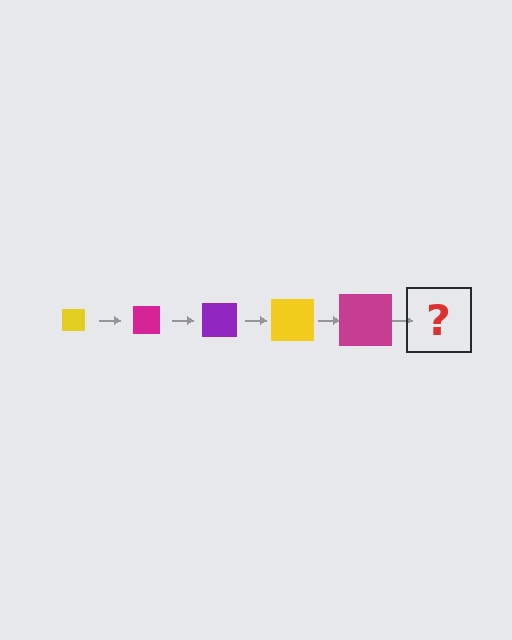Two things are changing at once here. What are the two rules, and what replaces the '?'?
The two rules are that the square grows larger each step and the color cycles through yellow, magenta, and purple. The '?' should be a purple square, larger than the previous one.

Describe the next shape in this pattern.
It should be a purple square, larger than the previous one.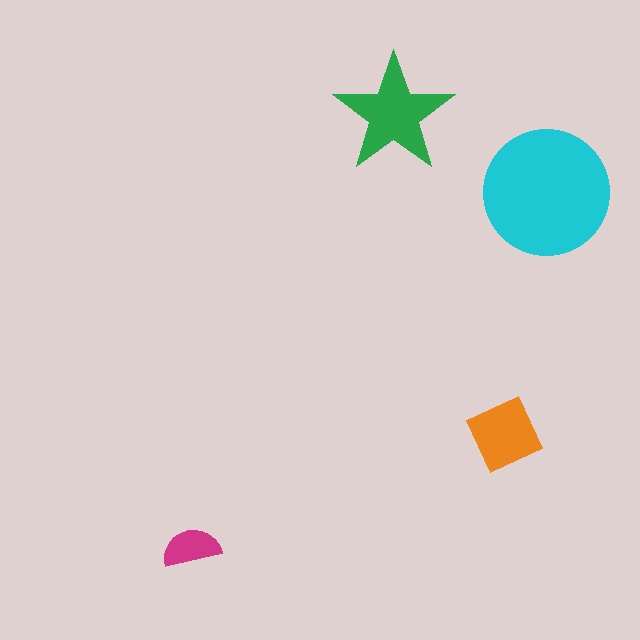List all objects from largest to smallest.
The cyan circle, the green star, the orange diamond, the magenta semicircle.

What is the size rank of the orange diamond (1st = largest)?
3rd.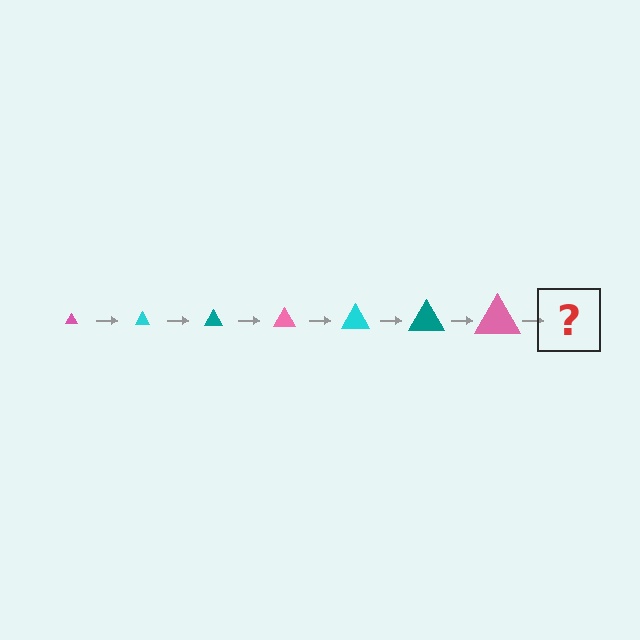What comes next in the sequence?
The next element should be a cyan triangle, larger than the previous one.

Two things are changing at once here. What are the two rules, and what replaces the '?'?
The two rules are that the triangle grows larger each step and the color cycles through pink, cyan, and teal. The '?' should be a cyan triangle, larger than the previous one.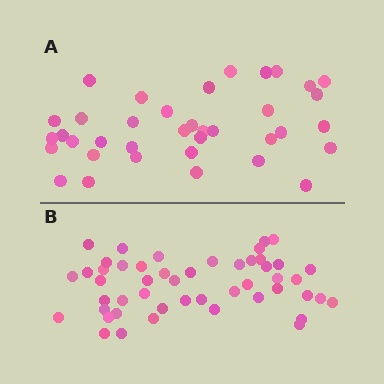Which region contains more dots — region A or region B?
Region B (the bottom region) has more dots.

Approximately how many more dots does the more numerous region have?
Region B has roughly 12 or so more dots than region A.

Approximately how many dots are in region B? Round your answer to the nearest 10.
About 50 dots. (The exact count is 49, which rounds to 50.)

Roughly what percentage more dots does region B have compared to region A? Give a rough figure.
About 30% more.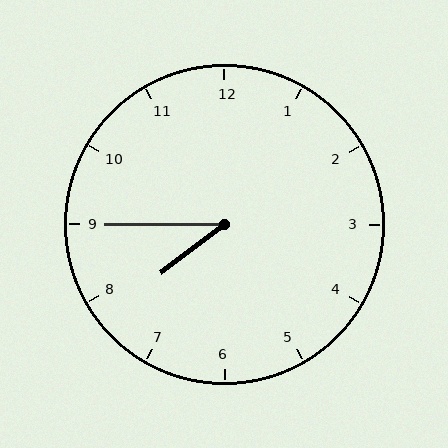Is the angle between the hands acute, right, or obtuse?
It is acute.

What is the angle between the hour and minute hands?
Approximately 38 degrees.